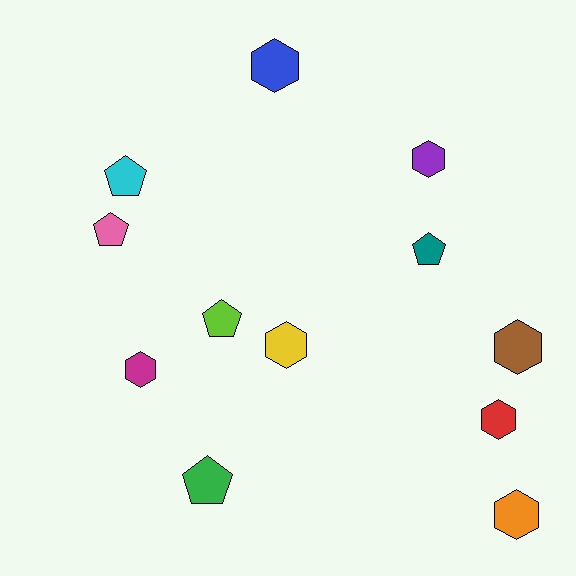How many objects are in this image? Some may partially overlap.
There are 12 objects.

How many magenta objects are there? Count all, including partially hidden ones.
There is 1 magenta object.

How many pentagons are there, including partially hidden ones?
There are 5 pentagons.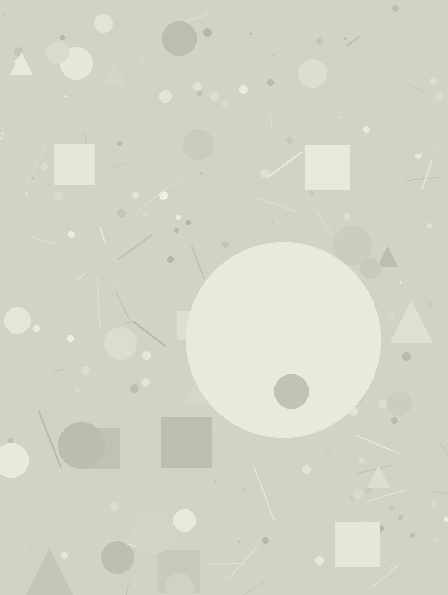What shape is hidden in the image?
A circle is hidden in the image.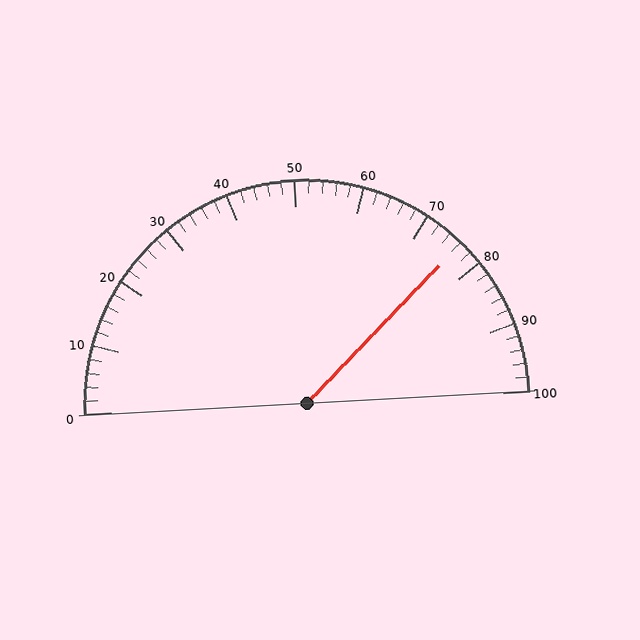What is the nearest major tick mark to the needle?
The nearest major tick mark is 80.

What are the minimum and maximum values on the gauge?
The gauge ranges from 0 to 100.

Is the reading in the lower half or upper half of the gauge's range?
The reading is in the upper half of the range (0 to 100).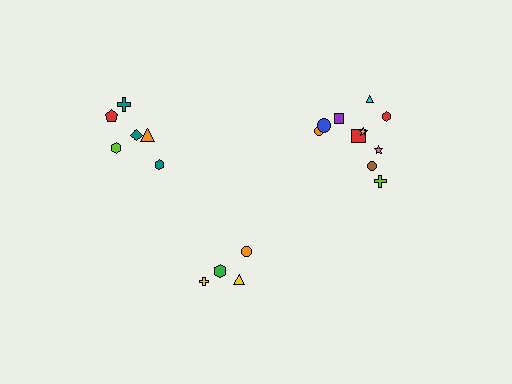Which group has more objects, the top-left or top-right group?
The top-right group.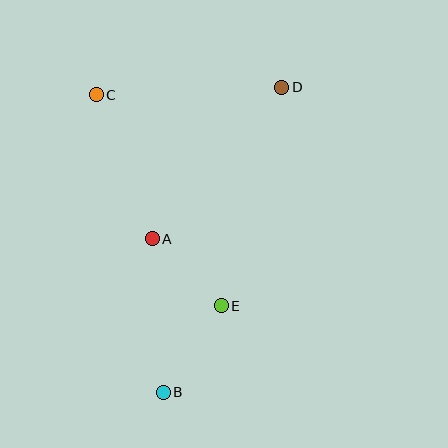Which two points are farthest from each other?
Points B and D are farthest from each other.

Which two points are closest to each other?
Points A and E are closest to each other.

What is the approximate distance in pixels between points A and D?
The distance between A and D is approximately 199 pixels.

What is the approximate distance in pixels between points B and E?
The distance between B and E is approximately 104 pixels.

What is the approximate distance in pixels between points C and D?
The distance between C and D is approximately 186 pixels.